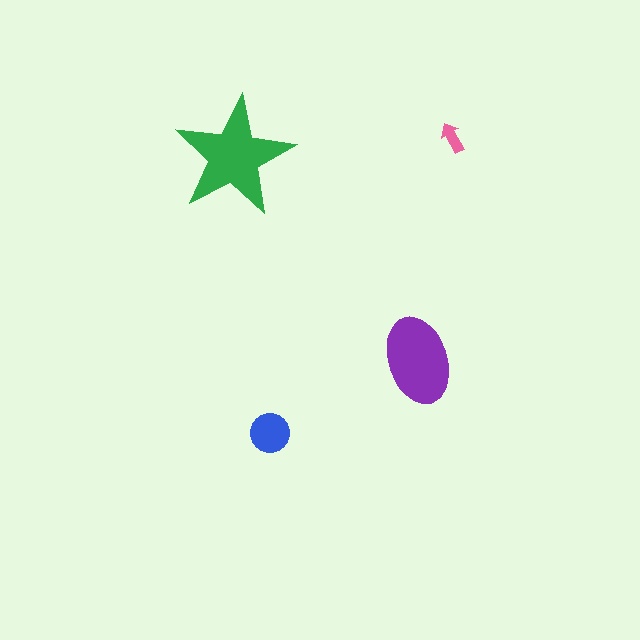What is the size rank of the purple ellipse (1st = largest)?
2nd.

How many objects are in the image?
There are 4 objects in the image.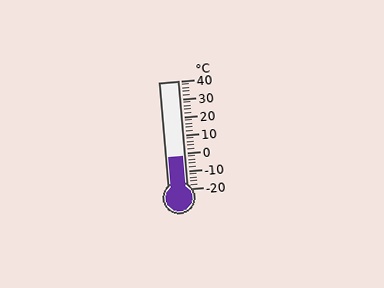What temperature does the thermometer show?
The thermometer shows approximately -2°C.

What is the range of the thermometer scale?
The thermometer scale ranges from -20°C to 40°C.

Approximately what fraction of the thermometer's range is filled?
The thermometer is filled to approximately 30% of its range.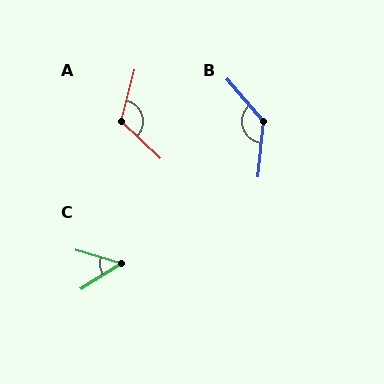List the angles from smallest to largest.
C (49°), A (119°), B (134°).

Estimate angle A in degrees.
Approximately 119 degrees.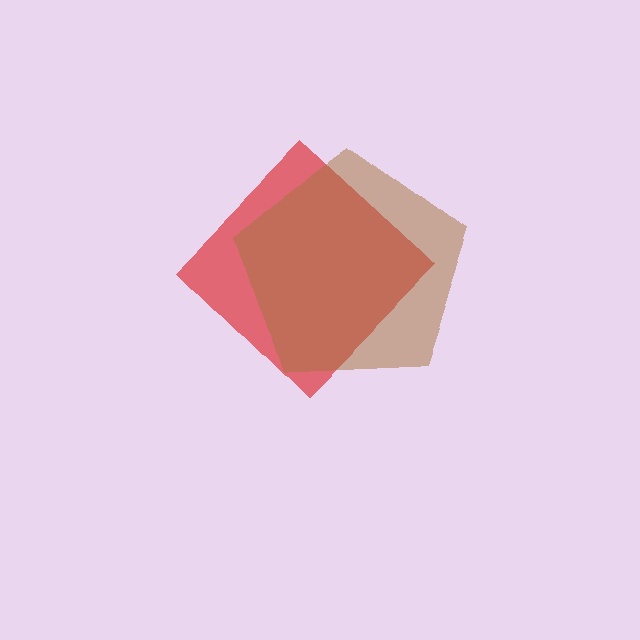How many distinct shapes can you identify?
There are 2 distinct shapes: a red diamond, a brown pentagon.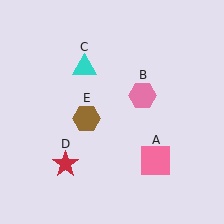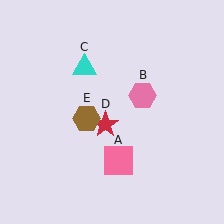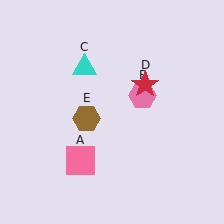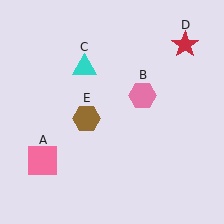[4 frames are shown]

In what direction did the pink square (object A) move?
The pink square (object A) moved left.